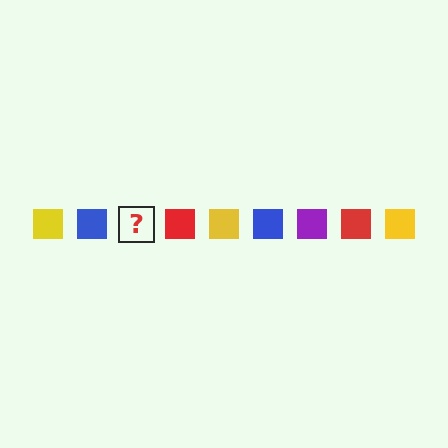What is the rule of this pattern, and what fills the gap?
The rule is that the pattern cycles through yellow, blue, purple, red squares. The gap should be filled with a purple square.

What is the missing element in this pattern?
The missing element is a purple square.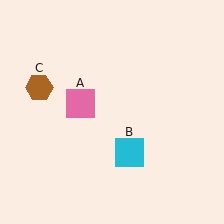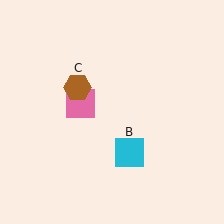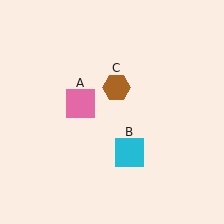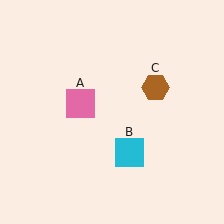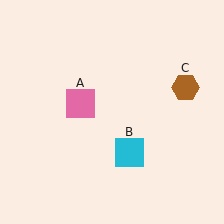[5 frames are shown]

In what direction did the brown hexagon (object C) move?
The brown hexagon (object C) moved right.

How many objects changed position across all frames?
1 object changed position: brown hexagon (object C).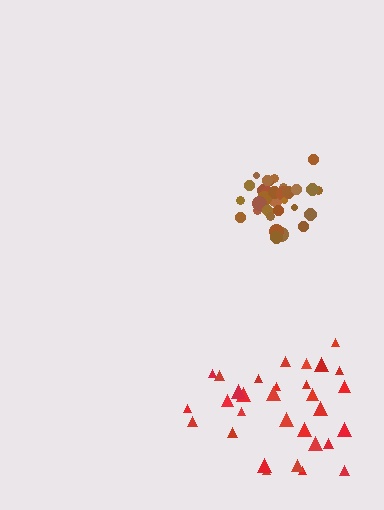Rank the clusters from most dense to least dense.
brown, red.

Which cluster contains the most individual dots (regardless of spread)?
Red (32).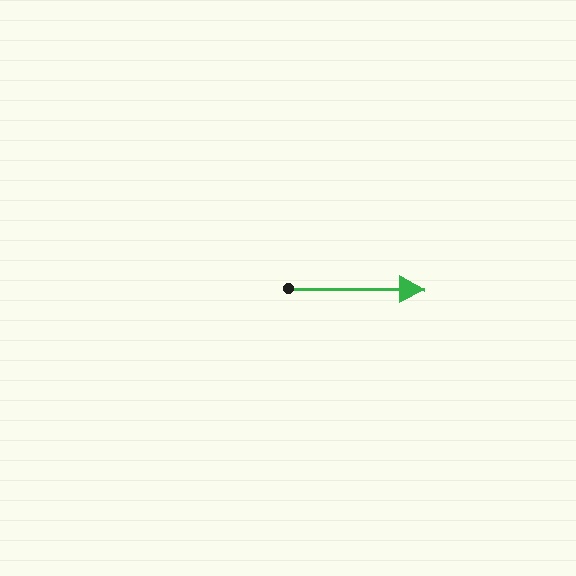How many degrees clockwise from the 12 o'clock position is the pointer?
Approximately 91 degrees.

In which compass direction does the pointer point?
East.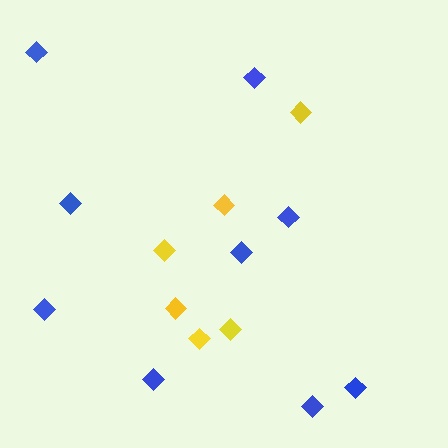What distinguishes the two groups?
There are 2 groups: one group of blue diamonds (9) and one group of yellow diamonds (6).